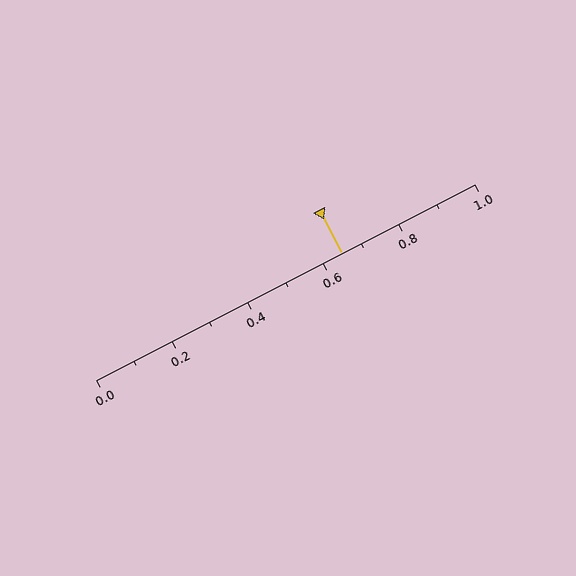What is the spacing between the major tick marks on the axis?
The major ticks are spaced 0.2 apart.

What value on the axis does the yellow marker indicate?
The marker indicates approximately 0.65.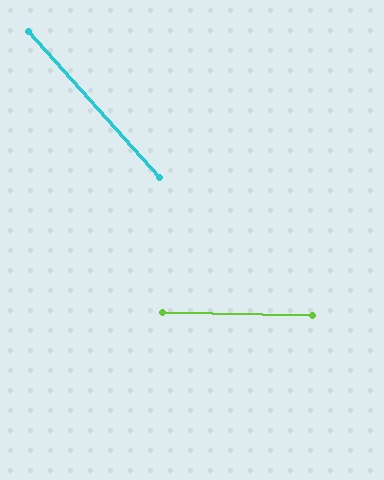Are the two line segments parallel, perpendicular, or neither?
Neither parallel nor perpendicular — they differ by about 47°.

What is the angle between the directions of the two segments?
Approximately 47 degrees.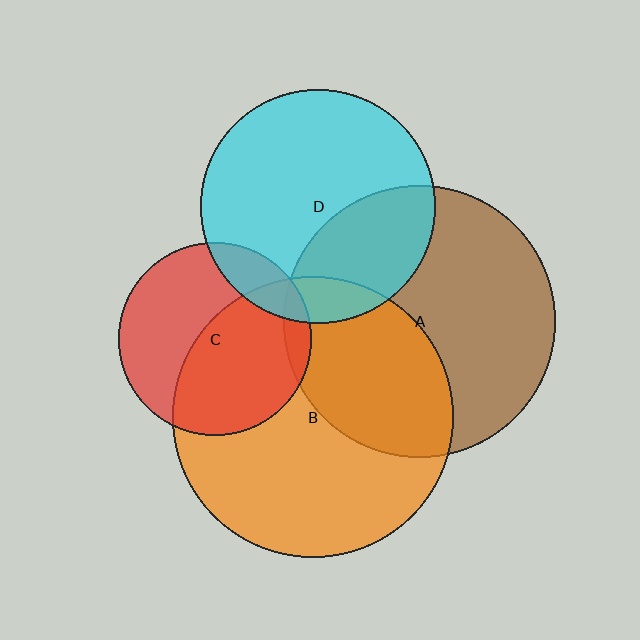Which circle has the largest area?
Circle B (orange).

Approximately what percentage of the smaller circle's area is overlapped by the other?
Approximately 55%.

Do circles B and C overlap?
Yes.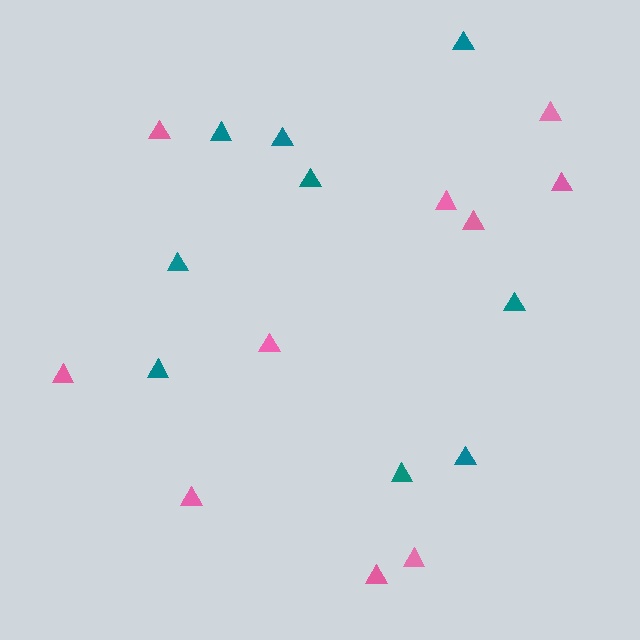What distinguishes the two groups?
There are 2 groups: one group of teal triangles (9) and one group of pink triangles (10).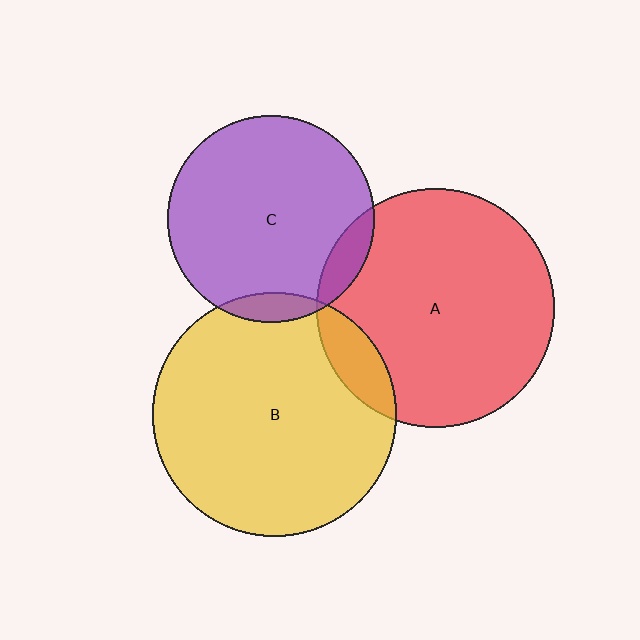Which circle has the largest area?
Circle B (yellow).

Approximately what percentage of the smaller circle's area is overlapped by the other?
Approximately 10%.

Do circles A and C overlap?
Yes.